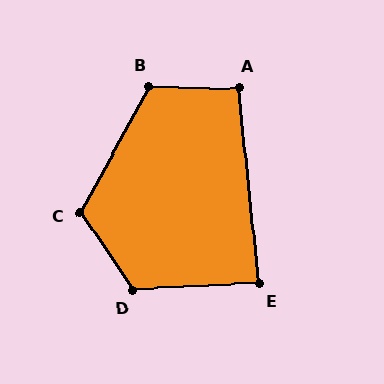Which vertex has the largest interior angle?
D, at approximately 122 degrees.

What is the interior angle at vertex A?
Approximately 97 degrees (obtuse).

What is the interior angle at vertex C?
Approximately 117 degrees (obtuse).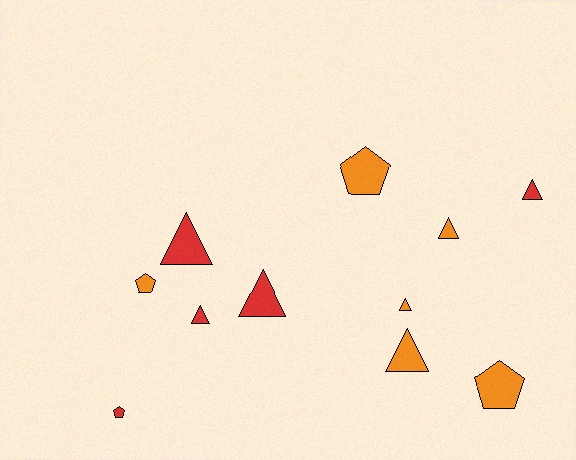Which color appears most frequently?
Orange, with 6 objects.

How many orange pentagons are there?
There are 3 orange pentagons.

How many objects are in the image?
There are 11 objects.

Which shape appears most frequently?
Triangle, with 7 objects.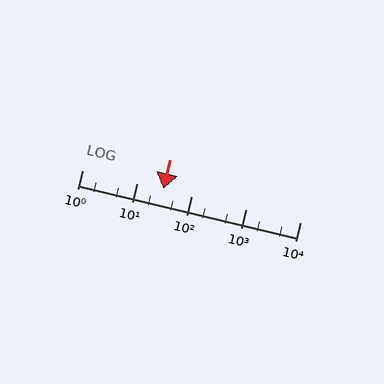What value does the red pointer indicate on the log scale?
The pointer indicates approximately 31.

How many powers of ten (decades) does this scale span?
The scale spans 4 decades, from 1 to 10000.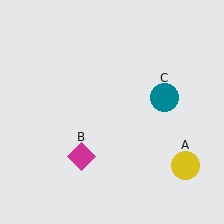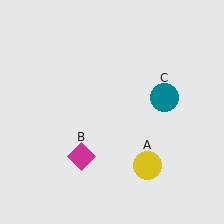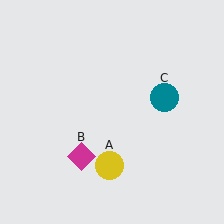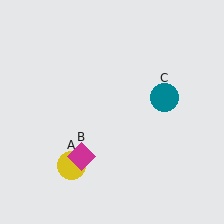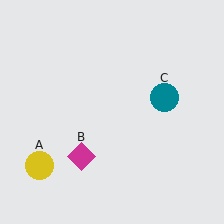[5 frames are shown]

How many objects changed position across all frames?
1 object changed position: yellow circle (object A).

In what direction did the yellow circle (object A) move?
The yellow circle (object A) moved left.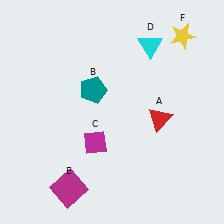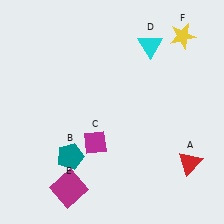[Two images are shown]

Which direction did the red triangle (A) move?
The red triangle (A) moved down.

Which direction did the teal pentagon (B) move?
The teal pentagon (B) moved down.